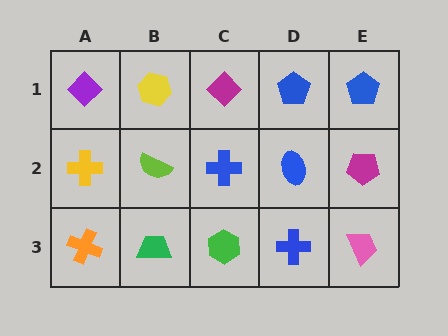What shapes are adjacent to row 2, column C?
A magenta diamond (row 1, column C), a green hexagon (row 3, column C), a lime semicircle (row 2, column B), a blue ellipse (row 2, column D).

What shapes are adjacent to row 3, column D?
A blue ellipse (row 2, column D), a green hexagon (row 3, column C), a pink trapezoid (row 3, column E).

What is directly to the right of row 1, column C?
A blue pentagon.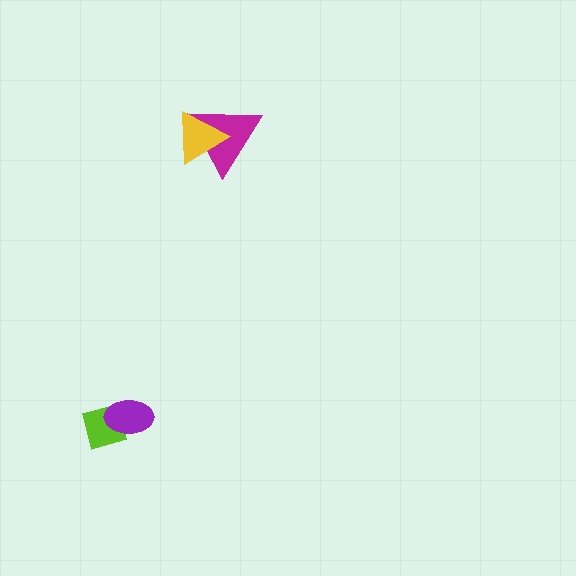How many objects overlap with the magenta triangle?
1 object overlaps with the magenta triangle.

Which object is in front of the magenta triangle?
The yellow triangle is in front of the magenta triangle.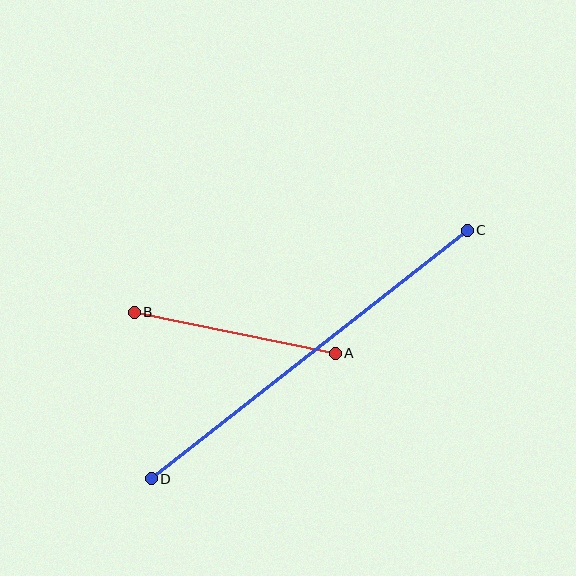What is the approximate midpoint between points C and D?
The midpoint is at approximately (309, 354) pixels.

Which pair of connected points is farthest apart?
Points C and D are farthest apart.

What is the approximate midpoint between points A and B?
The midpoint is at approximately (235, 333) pixels.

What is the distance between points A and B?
The distance is approximately 205 pixels.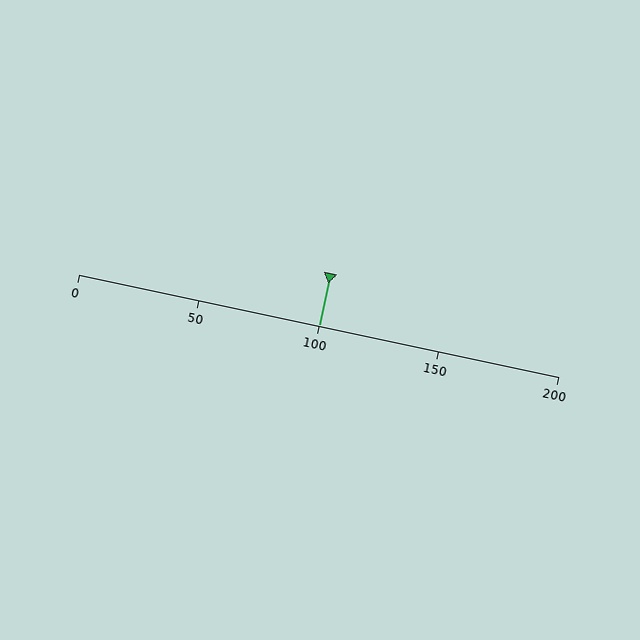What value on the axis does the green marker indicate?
The marker indicates approximately 100.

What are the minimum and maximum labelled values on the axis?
The axis runs from 0 to 200.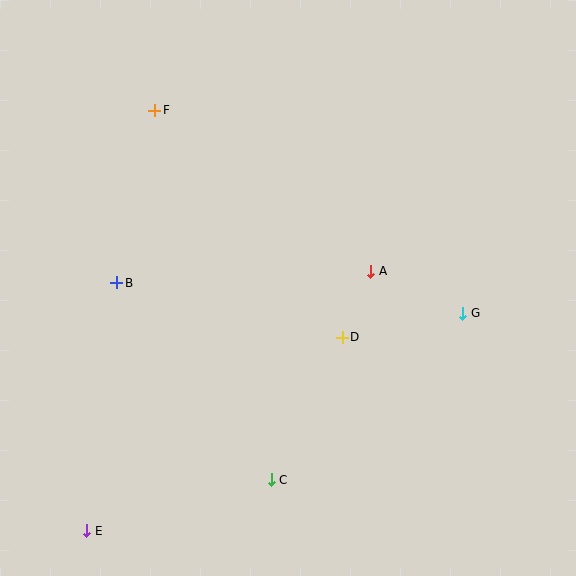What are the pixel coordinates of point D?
Point D is at (342, 338).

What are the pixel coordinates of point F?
Point F is at (155, 110).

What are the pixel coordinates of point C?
Point C is at (271, 480).